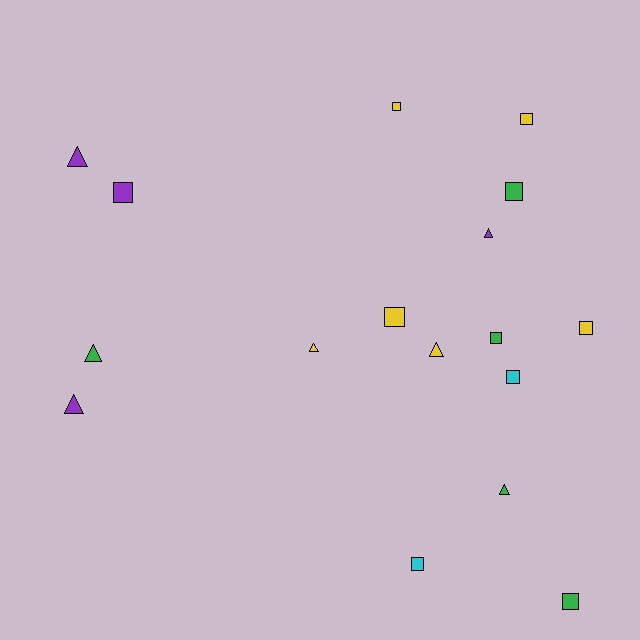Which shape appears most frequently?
Square, with 10 objects.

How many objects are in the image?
There are 17 objects.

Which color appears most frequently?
Yellow, with 6 objects.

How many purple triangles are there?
There are 3 purple triangles.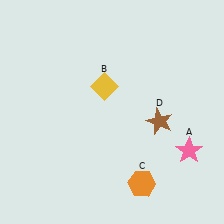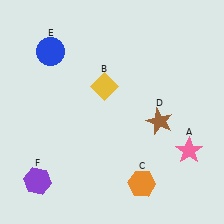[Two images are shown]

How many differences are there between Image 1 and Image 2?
There are 2 differences between the two images.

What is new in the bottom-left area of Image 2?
A purple hexagon (F) was added in the bottom-left area of Image 2.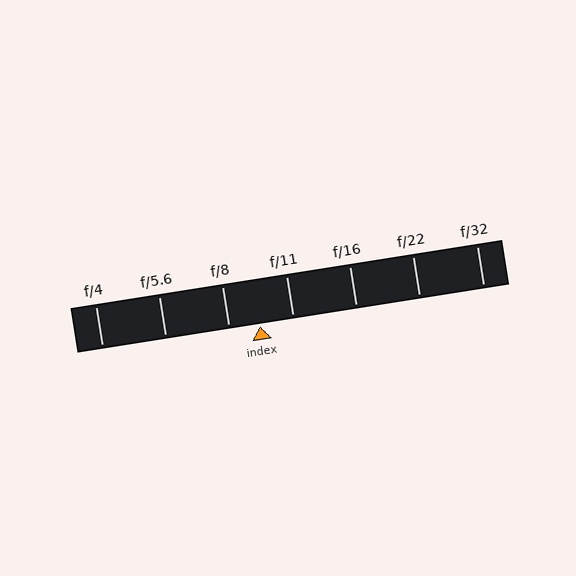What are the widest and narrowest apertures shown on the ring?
The widest aperture shown is f/4 and the narrowest is f/32.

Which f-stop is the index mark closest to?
The index mark is closest to f/8.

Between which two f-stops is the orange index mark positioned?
The index mark is between f/8 and f/11.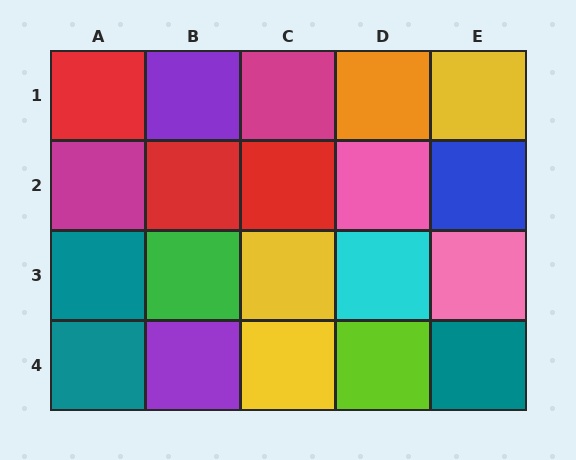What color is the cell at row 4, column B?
Purple.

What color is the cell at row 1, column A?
Red.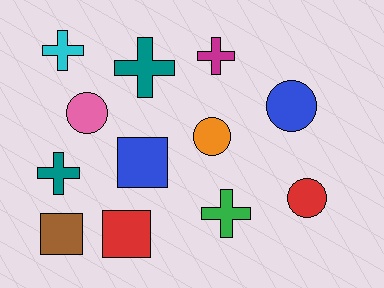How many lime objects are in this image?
There are no lime objects.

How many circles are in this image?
There are 4 circles.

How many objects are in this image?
There are 12 objects.